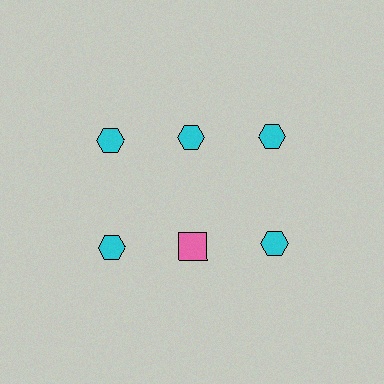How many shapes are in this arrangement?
There are 6 shapes arranged in a grid pattern.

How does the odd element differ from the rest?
It differs in both color (pink instead of cyan) and shape (square instead of hexagon).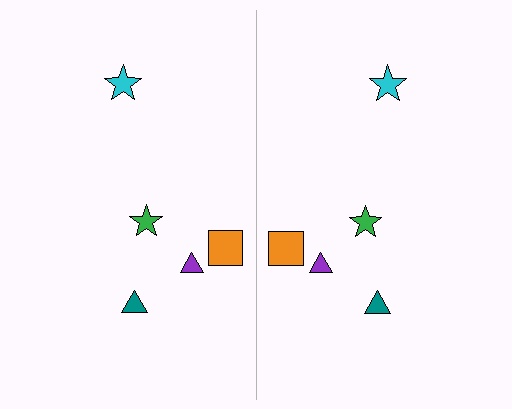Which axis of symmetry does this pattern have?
The pattern has a vertical axis of symmetry running through the center of the image.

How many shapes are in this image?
There are 10 shapes in this image.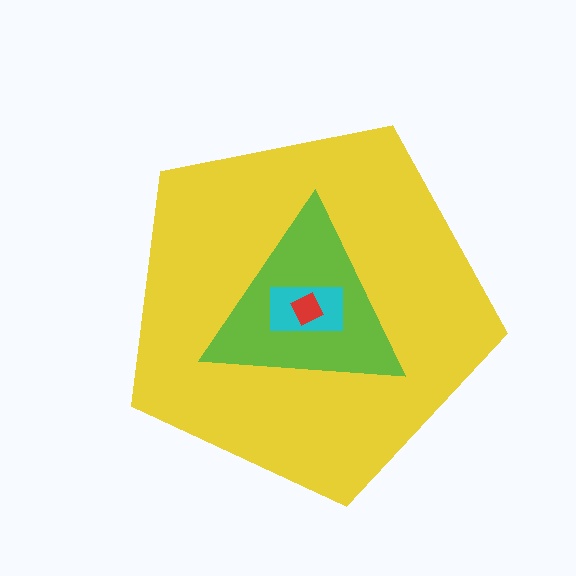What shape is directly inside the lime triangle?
The cyan rectangle.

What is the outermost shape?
The yellow pentagon.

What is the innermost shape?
The red square.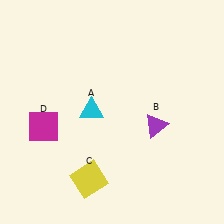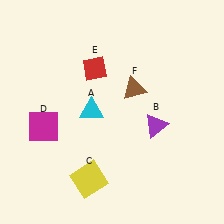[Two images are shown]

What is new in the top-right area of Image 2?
A brown triangle (F) was added in the top-right area of Image 2.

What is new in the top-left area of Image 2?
A red diamond (E) was added in the top-left area of Image 2.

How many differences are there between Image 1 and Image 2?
There are 2 differences between the two images.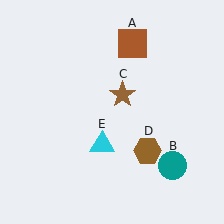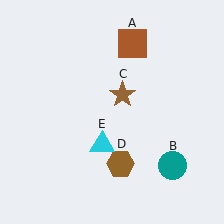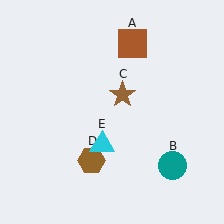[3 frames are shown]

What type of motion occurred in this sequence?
The brown hexagon (object D) rotated clockwise around the center of the scene.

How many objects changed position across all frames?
1 object changed position: brown hexagon (object D).